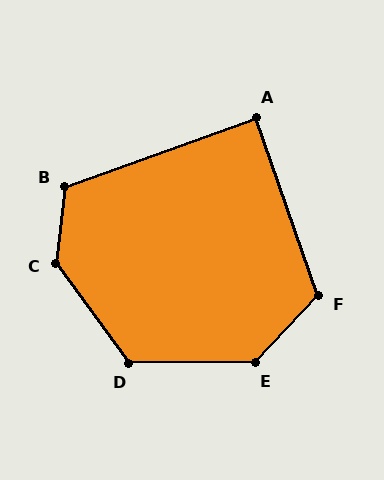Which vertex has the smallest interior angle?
A, at approximately 89 degrees.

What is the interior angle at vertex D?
Approximately 126 degrees (obtuse).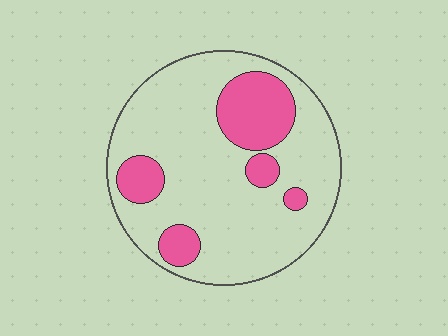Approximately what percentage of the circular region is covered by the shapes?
Approximately 20%.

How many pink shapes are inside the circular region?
5.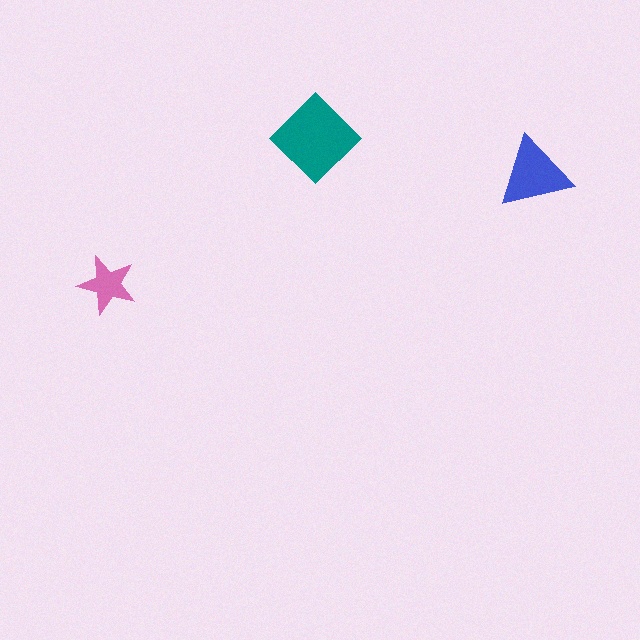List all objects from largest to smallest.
The teal diamond, the blue triangle, the pink star.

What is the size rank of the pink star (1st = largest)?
3rd.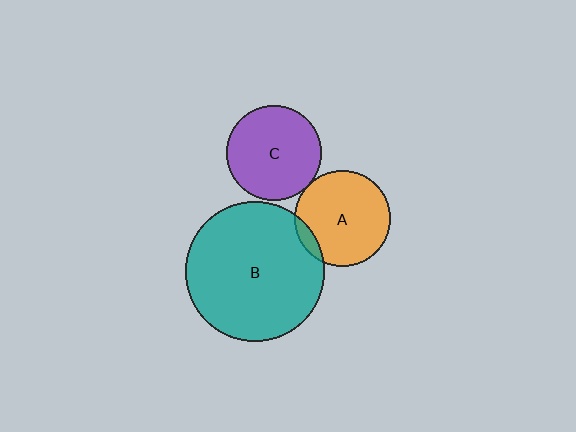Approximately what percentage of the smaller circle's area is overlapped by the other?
Approximately 10%.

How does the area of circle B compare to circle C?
Approximately 2.1 times.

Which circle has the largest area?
Circle B (teal).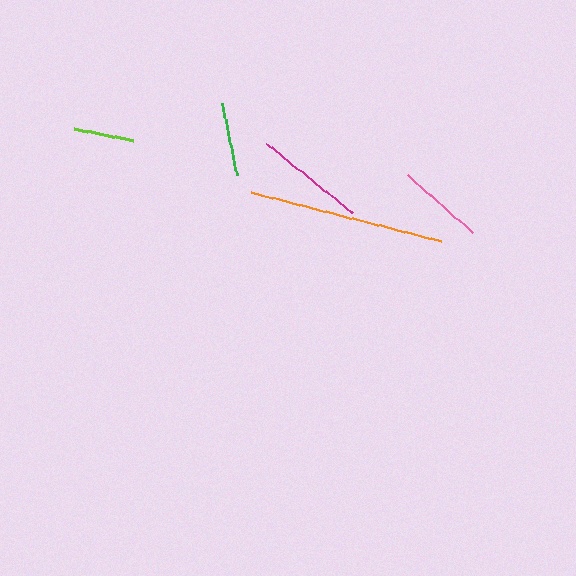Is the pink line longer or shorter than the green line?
The pink line is longer than the green line.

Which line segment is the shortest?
The lime line is the shortest at approximately 60 pixels.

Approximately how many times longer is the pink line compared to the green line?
The pink line is approximately 1.2 times the length of the green line.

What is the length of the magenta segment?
The magenta segment is approximately 111 pixels long.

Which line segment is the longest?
The orange line is the longest at approximately 196 pixels.